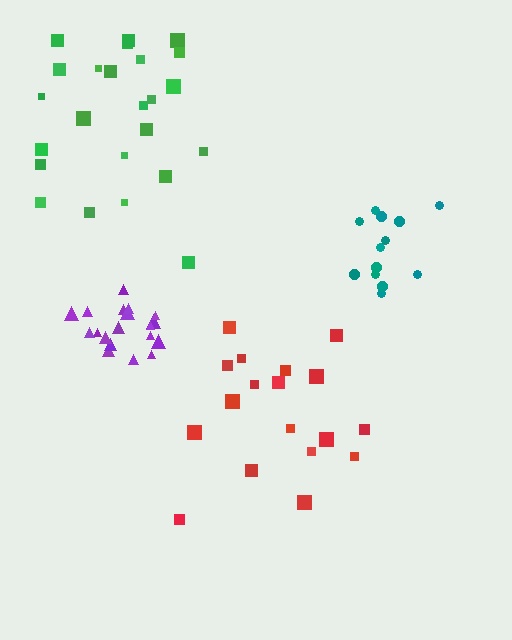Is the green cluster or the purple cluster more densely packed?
Purple.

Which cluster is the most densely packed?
Purple.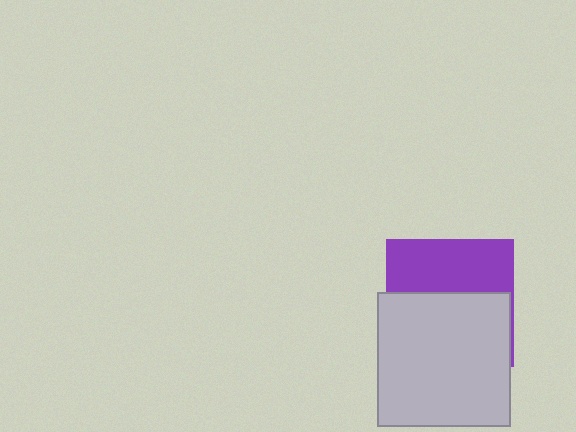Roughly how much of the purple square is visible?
A small part of it is visible (roughly 42%).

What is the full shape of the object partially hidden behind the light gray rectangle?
The partially hidden object is a purple square.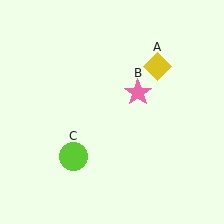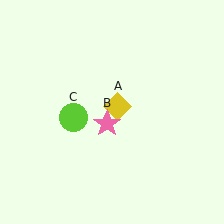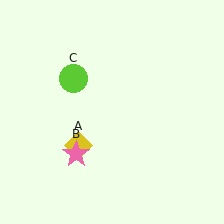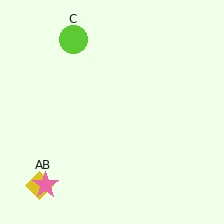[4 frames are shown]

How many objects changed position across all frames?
3 objects changed position: yellow diamond (object A), pink star (object B), lime circle (object C).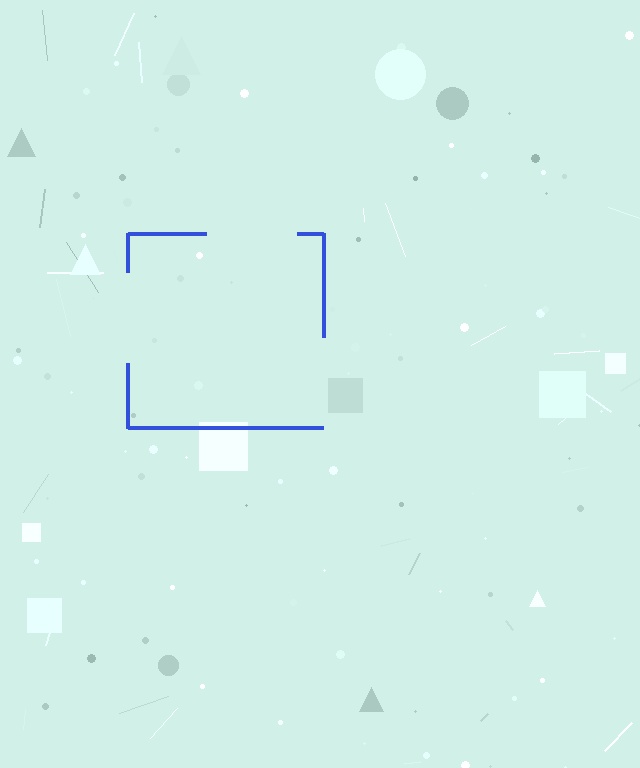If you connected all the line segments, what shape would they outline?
They would outline a square.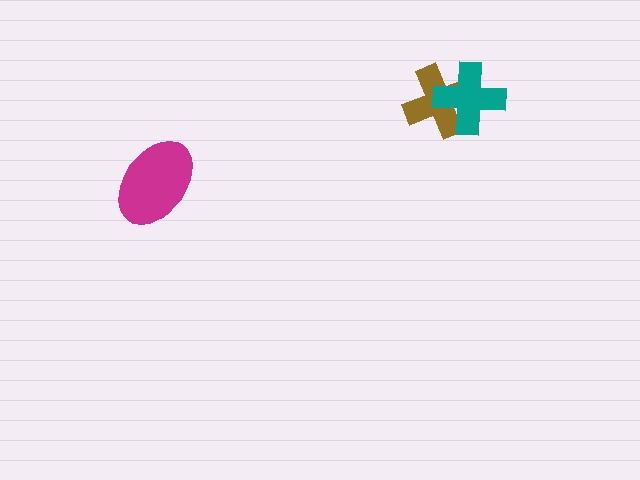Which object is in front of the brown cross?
The teal cross is in front of the brown cross.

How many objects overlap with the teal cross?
1 object overlaps with the teal cross.